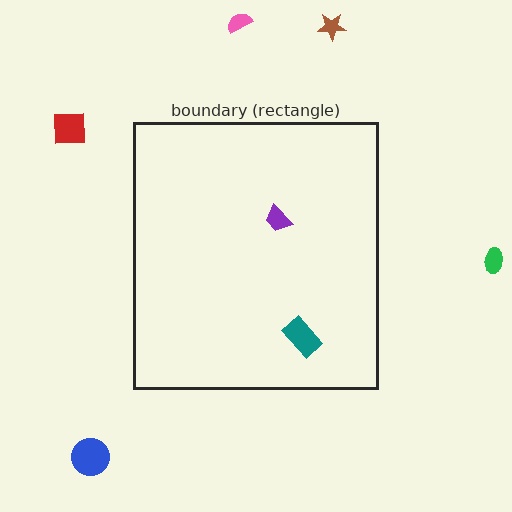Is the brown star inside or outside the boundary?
Outside.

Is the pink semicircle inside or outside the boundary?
Outside.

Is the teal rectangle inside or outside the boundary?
Inside.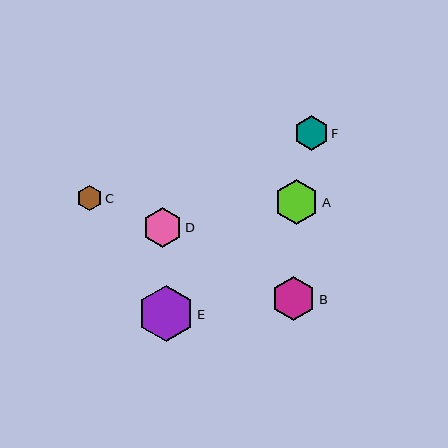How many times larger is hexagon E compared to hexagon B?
Hexagon E is approximately 1.3 times the size of hexagon B.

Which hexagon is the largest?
Hexagon E is the largest with a size of approximately 57 pixels.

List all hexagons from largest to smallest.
From largest to smallest: E, B, A, D, F, C.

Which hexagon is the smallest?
Hexagon C is the smallest with a size of approximately 26 pixels.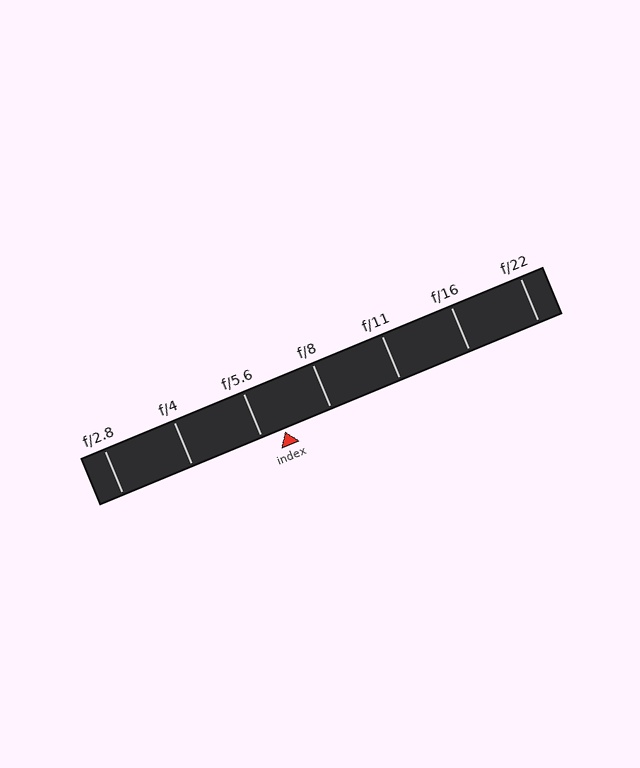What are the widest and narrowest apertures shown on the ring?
The widest aperture shown is f/2.8 and the narrowest is f/22.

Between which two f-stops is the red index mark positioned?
The index mark is between f/5.6 and f/8.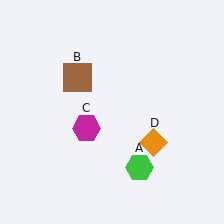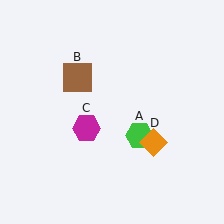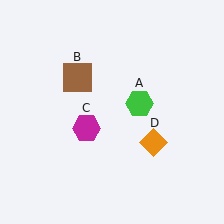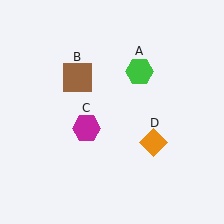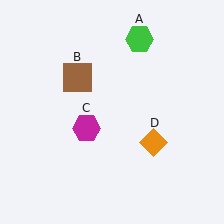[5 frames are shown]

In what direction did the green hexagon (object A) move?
The green hexagon (object A) moved up.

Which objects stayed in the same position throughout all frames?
Brown square (object B) and magenta hexagon (object C) and orange diamond (object D) remained stationary.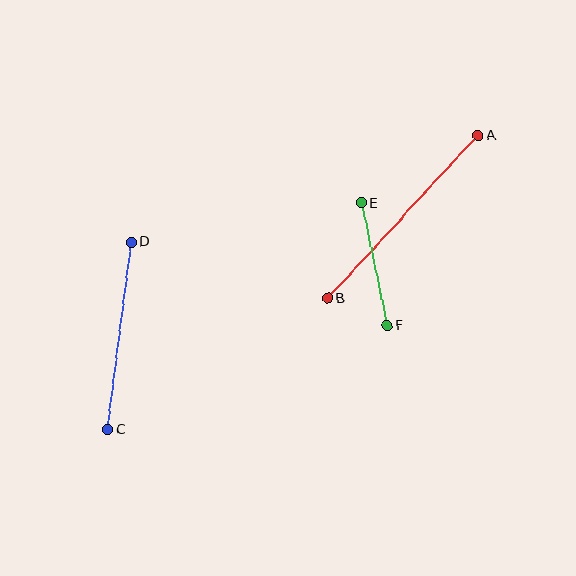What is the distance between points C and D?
The distance is approximately 189 pixels.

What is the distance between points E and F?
The distance is approximately 125 pixels.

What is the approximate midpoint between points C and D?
The midpoint is at approximately (120, 336) pixels.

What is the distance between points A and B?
The distance is approximately 222 pixels.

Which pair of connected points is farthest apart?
Points A and B are farthest apart.